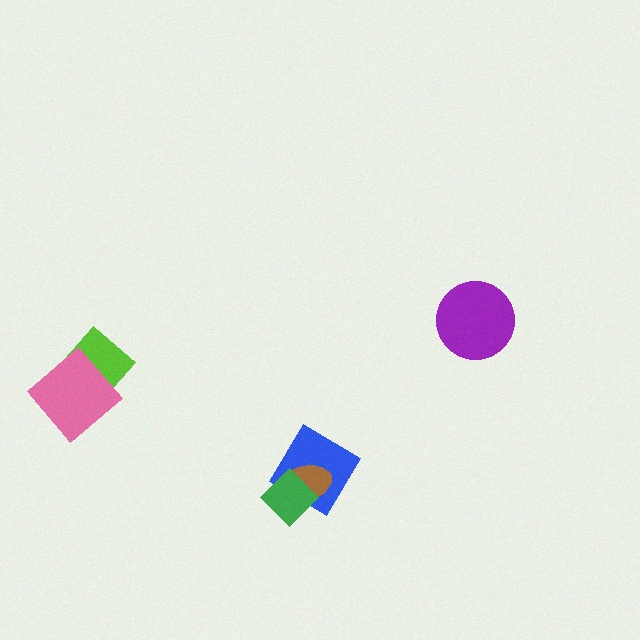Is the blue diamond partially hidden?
Yes, it is partially covered by another shape.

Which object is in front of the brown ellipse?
The green diamond is in front of the brown ellipse.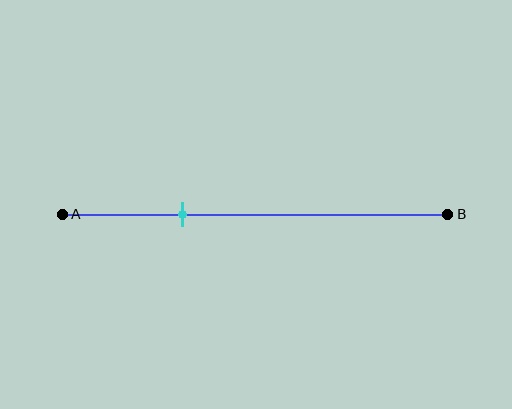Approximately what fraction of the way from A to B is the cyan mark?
The cyan mark is approximately 30% of the way from A to B.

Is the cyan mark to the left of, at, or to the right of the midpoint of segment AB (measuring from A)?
The cyan mark is to the left of the midpoint of segment AB.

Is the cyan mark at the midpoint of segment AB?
No, the mark is at about 30% from A, not at the 50% midpoint.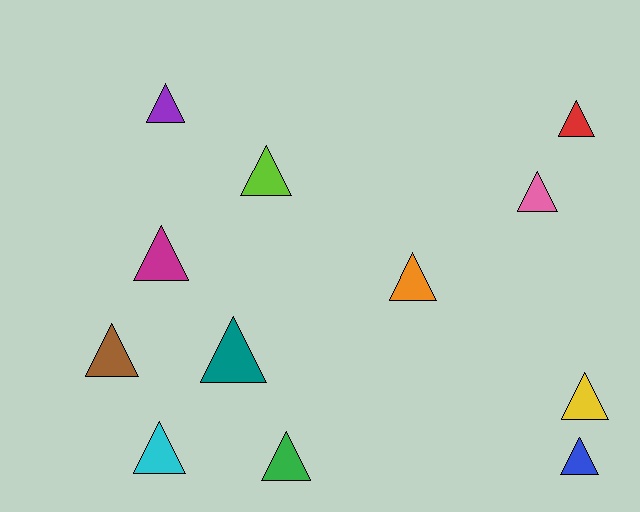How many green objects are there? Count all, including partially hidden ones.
There is 1 green object.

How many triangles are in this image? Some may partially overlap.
There are 12 triangles.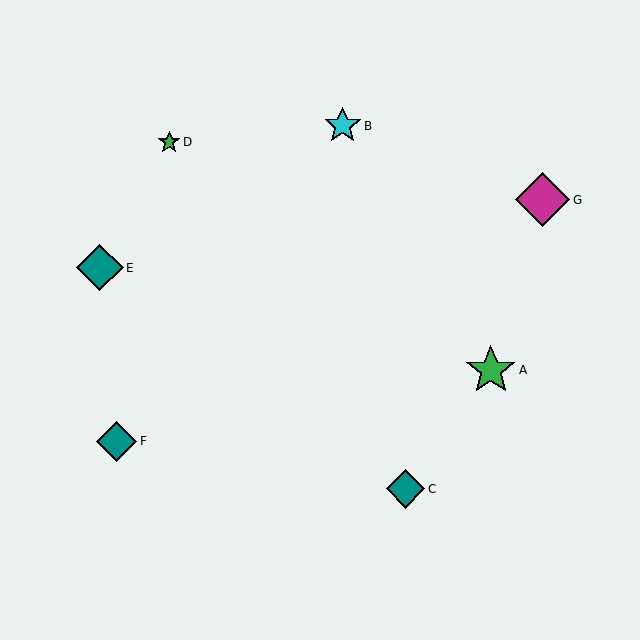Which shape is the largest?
The magenta diamond (labeled G) is the largest.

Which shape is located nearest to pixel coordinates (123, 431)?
The teal diamond (labeled F) at (117, 441) is nearest to that location.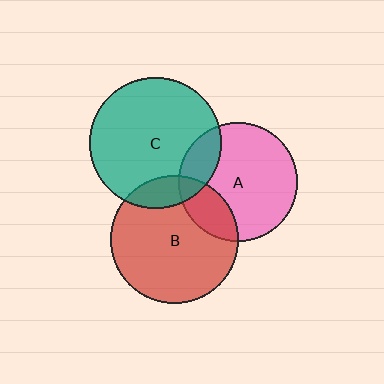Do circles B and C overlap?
Yes.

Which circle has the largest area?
Circle C (teal).